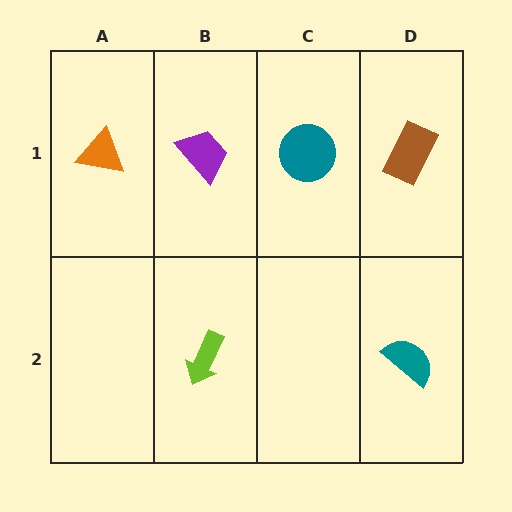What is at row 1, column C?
A teal circle.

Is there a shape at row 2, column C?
No, that cell is empty.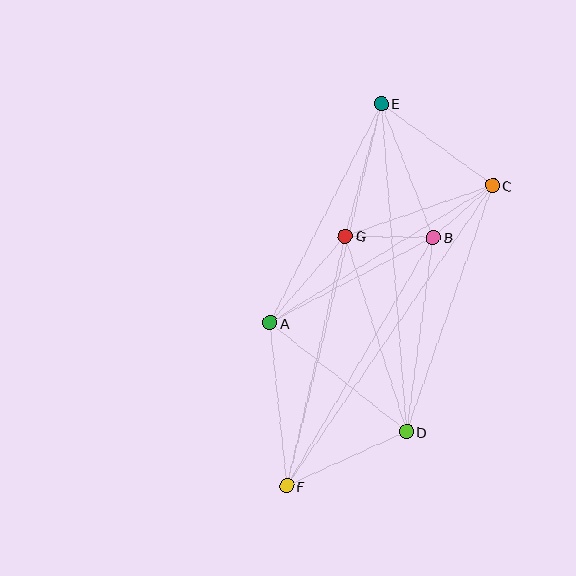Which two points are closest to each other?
Points B and C are closest to each other.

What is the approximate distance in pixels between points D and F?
The distance between D and F is approximately 132 pixels.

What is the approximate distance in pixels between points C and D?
The distance between C and D is approximately 261 pixels.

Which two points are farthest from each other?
Points E and F are farthest from each other.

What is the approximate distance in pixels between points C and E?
The distance between C and E is approximately 138 pixels.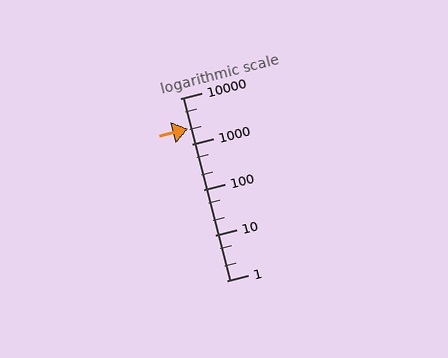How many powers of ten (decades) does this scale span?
The scale spans 4 decades, from 1 to 10000.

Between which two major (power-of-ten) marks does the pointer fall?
The pointer is between 1000 and 10000.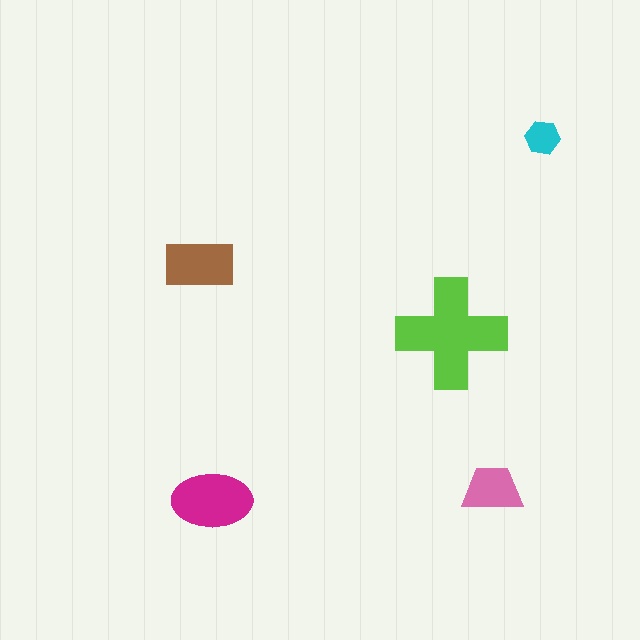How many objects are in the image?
There are 5 objects in the image.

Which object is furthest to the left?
The brown rectangle is leftmost.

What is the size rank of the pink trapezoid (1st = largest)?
4th.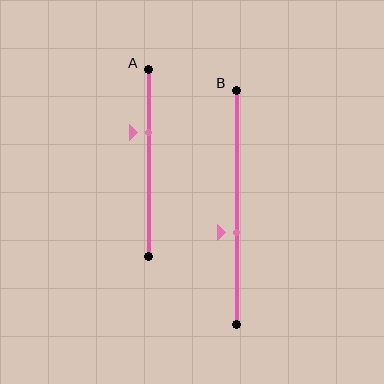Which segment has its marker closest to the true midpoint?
Segment B has its marker closest to the true midpoint.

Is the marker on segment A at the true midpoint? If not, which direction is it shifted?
No, the marker on segment A is shifted upward by about 17% of the segment length.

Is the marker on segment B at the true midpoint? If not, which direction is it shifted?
No, the marker on segment B is shifted downward by about 11% of the segment length.